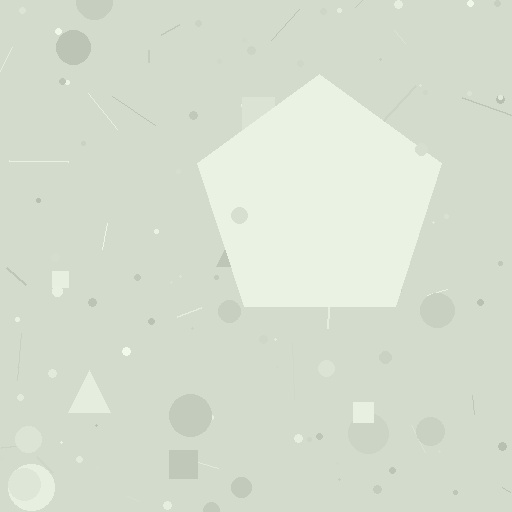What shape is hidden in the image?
A pentagon is hidden in the image.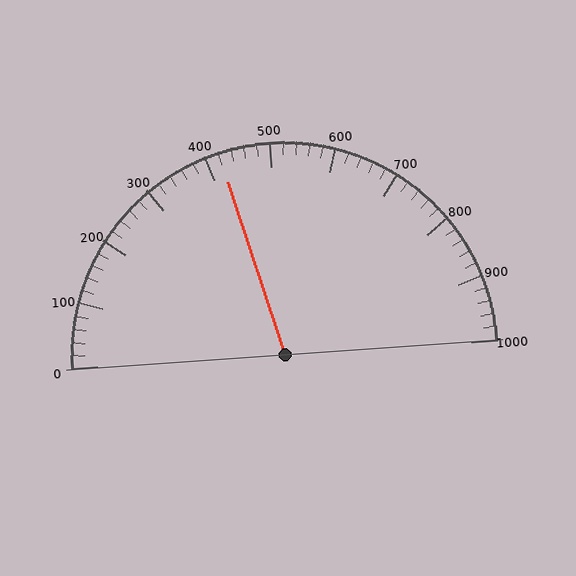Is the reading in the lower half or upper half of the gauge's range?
The reading is in the lower half of the range (0 to 1000).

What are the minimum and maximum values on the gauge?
The gauge ranges from 0 to 1000.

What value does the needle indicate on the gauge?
The needle indicates approximately 420.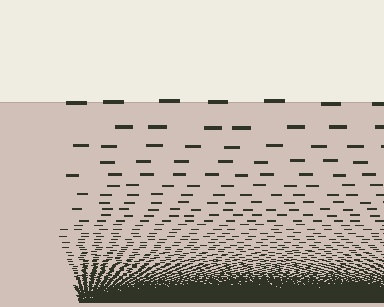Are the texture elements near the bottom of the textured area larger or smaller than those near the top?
Smaller. The gradient is inverted — elements near the bottom are smaller and denser.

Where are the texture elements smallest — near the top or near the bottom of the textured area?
Near the bottom.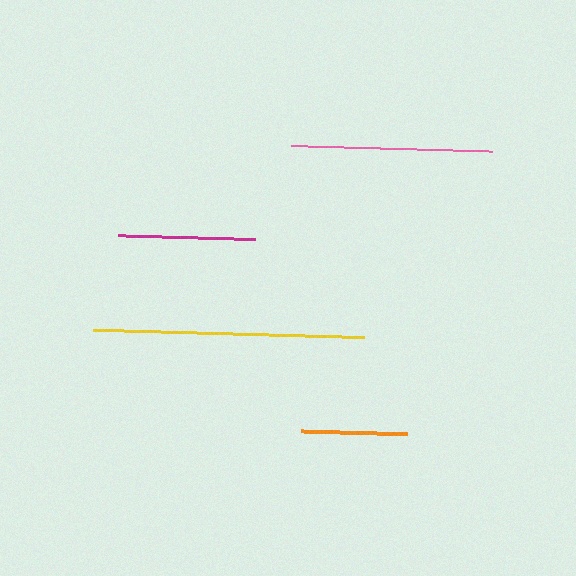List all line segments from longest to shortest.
From longest to shortest: yellow, pink, magenta, orange.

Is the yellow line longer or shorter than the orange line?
The yellow line is longer than the orange line.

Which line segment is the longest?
The yellow line is the longest at approximately 271 pixels.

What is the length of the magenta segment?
The magenta segment is approximately 137 pixels long.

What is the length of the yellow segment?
The yellow segment is approximately 271 pixels long.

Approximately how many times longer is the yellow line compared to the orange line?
The yellow line is approximately 2.6 times the length of the orange line.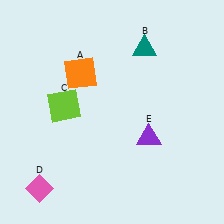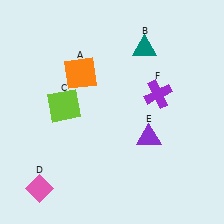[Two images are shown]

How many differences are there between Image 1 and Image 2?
There is 1 difference between the two images.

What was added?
A purple cross (F) was added in Image 2.